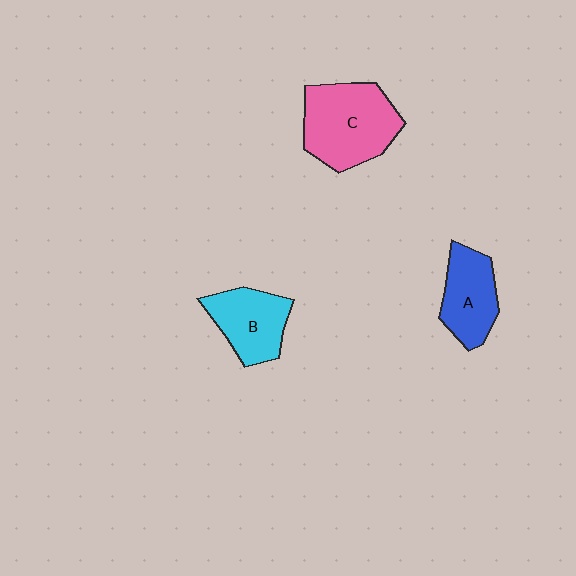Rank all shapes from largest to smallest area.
From largest to smallest: C (pink), B (cyan), A (blue).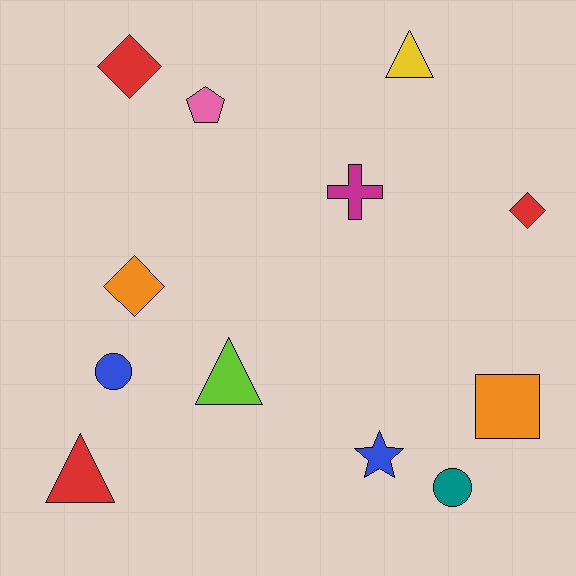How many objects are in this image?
There are 12 objects.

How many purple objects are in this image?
There are no purple objects.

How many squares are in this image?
There is 1 square.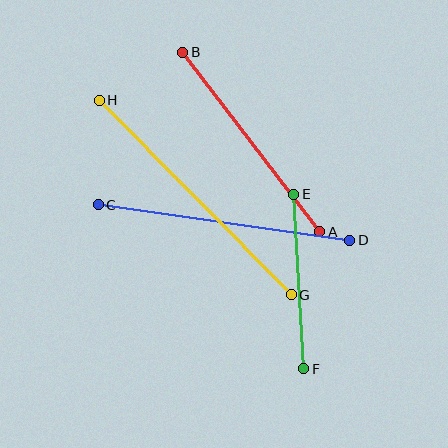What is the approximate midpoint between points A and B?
The midpoint is at approximately (251, 142) pixels.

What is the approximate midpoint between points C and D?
The midpoint is at approximately (224, 222) pixels.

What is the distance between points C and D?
The distance is approximately 254 pixels.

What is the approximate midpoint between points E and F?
The midpoint is at approximately (299, 282) pixels.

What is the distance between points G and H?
The distance is approximately 273 pixels.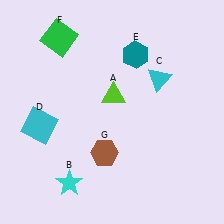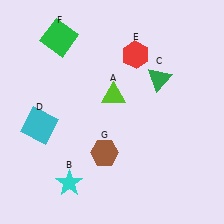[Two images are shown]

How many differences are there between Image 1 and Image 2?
There are 2 differences between the two images.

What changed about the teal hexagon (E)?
In Image 1, E is teal. In Image 2, it changed to red.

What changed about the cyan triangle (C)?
In Image 1, C is cyan. In Image 2, it changed to green.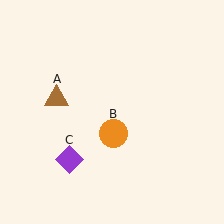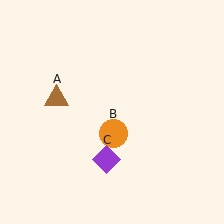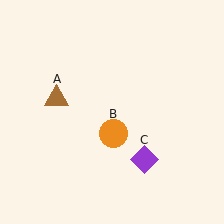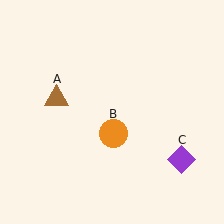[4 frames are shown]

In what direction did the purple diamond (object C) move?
The purple diamond (object C) moved right.